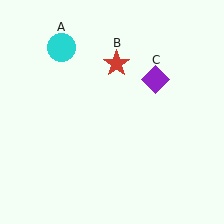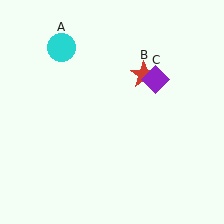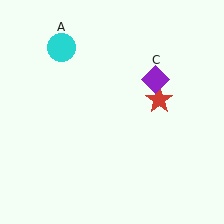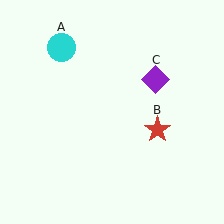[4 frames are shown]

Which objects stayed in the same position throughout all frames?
Cyan circle (object A) and purple diamond (object C) remained stationary.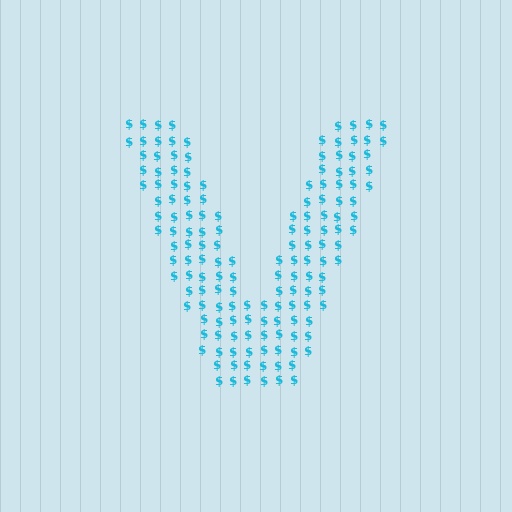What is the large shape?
The large shape is the letter V.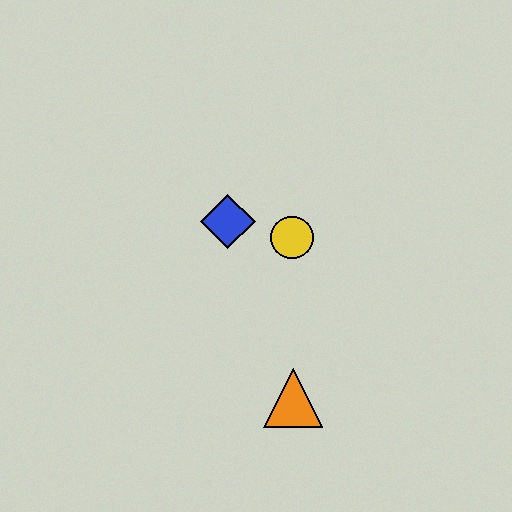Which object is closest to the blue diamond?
The yellow circle is closest to the blue diamond.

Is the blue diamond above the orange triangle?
Yes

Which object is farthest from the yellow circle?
The orange triangle is farthest from the yellow circle.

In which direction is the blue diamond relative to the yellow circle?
The blue diamond is to the left of the yellow circle.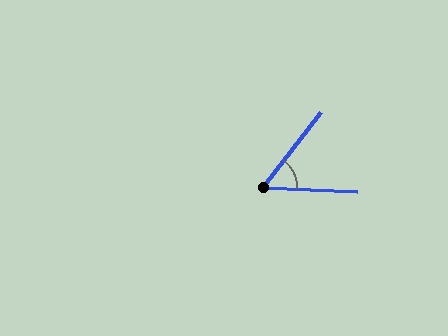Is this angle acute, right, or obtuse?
It is acute.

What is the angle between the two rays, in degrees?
Approximately 55 degrees.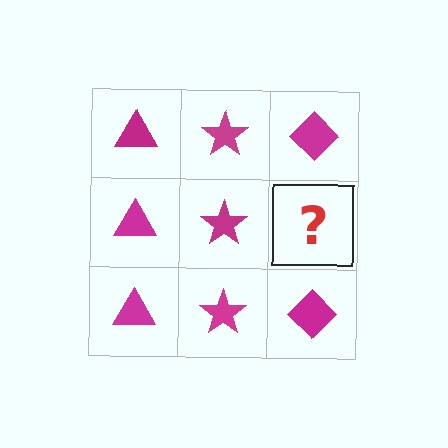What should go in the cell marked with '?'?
The missing cell should contain a magenta diamond.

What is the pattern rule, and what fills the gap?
The rule is that each column has a consistent shape. The gap should be filled with a magenta diamond.